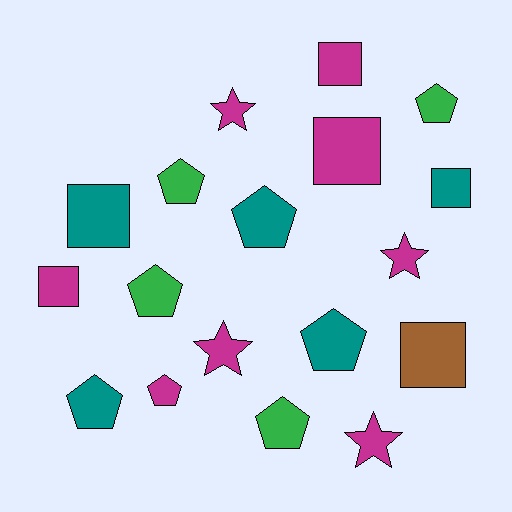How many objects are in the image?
There are 18 objects.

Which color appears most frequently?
Magenta, with 8 objects.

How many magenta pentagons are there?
There is 1 magenta pentagon.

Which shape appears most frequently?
Pentagon, with 8 objects.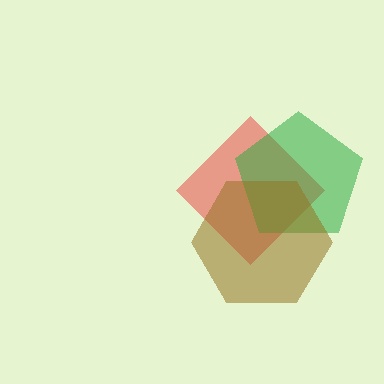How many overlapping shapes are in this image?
There are 3 overlapping shapes in the image.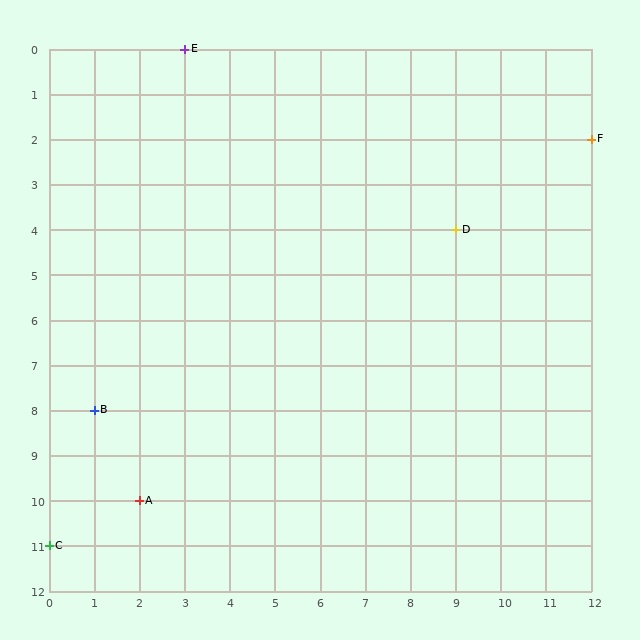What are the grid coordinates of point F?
Point F is at grid coordinates (12, 2).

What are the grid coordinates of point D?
Point D is at grid coordinates (9, 4).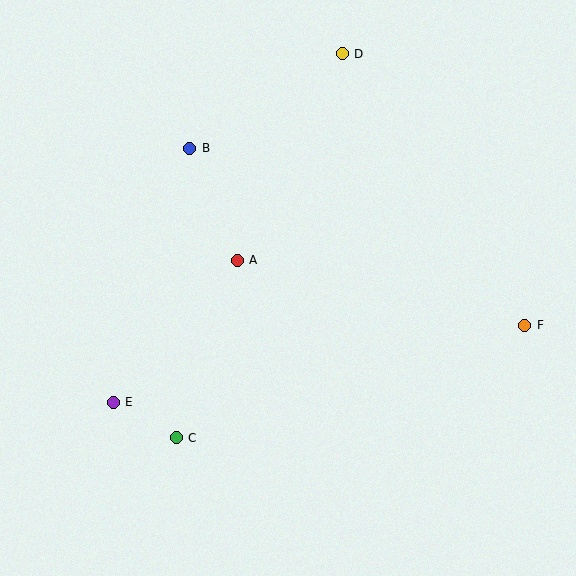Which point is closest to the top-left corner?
Point B is closest to the top-left corner.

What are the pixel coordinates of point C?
Point C is at (176, 438).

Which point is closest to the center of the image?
Point A at (237, 260) is closest to the center.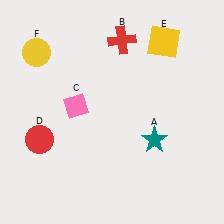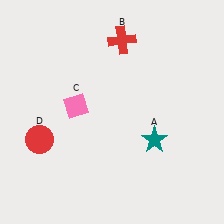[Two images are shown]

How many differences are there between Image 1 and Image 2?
There are 2 differences between the two images.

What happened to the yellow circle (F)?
The yellow circle (F) was removed in Image 2. It was in the top-left area of Image 1.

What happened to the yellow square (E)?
The yellow square (E) was removed in Image 2. It was in the top-right area of Image 1.